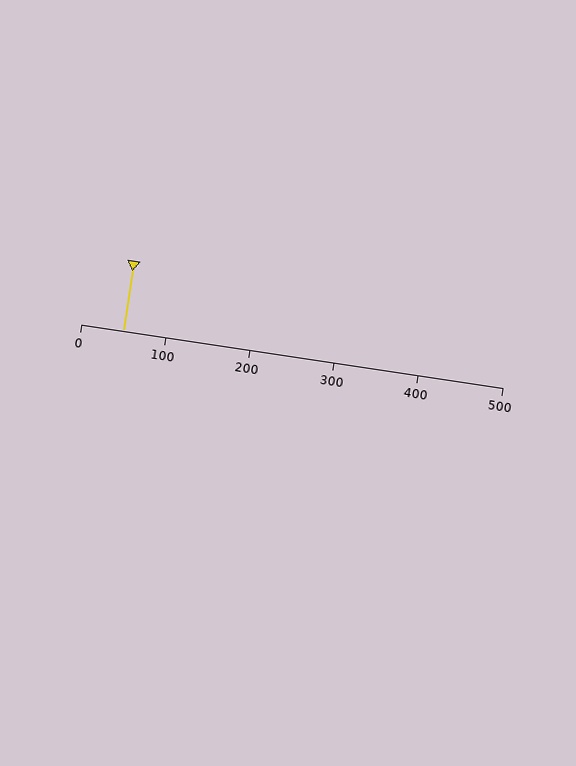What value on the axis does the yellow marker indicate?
The marker indicates approximately 50.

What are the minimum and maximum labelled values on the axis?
The axis runs from 0 to 500.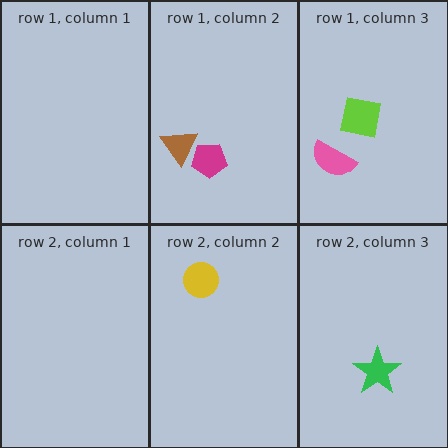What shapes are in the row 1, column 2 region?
The brown triangle, the magenta pentagon.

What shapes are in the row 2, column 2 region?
The yellow circle.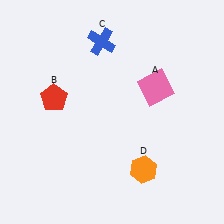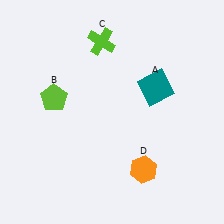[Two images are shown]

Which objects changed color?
A changed from pink to teal. B changed from red to lime. C changed from blue to lime.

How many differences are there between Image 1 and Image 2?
There are 3 differences between the two images.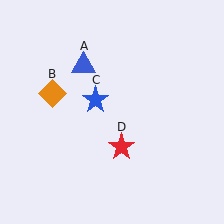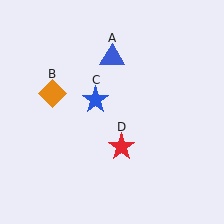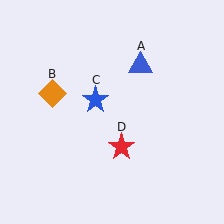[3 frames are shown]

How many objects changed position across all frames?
1 object changed position: blue triangle (object A).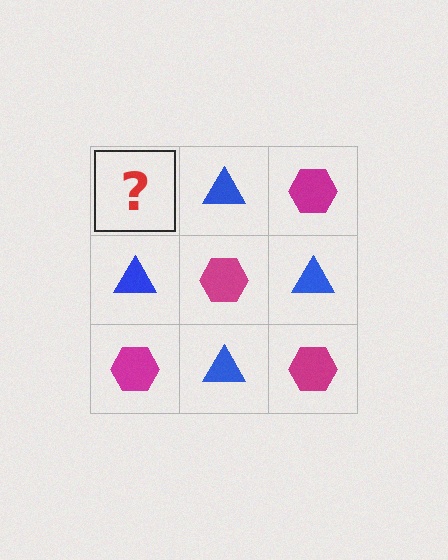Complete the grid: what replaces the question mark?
The question mark should be replaced with a magenta hexagon.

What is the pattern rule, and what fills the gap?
The rule is that it alternates magenta hexagon and blue triangle in a checkerboard pattern. The gap should be filled with a magenta hexagon.